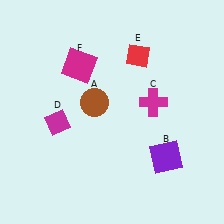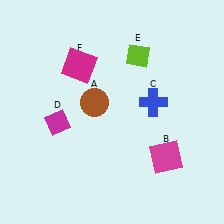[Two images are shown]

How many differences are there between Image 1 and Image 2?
There are 3 differences between the two images.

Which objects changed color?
B changed from purple to magenta. C changed from magenta to blue. E changed from red to lime.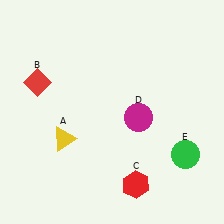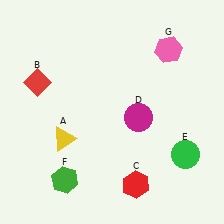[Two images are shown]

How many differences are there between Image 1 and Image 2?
There are 2 differences between the two images.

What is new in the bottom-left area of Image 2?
A green hexagon (F) was added in the bottom-left area of Image 2.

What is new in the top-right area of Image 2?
A pink hexagon (G) was added in the top-right area of Image 2.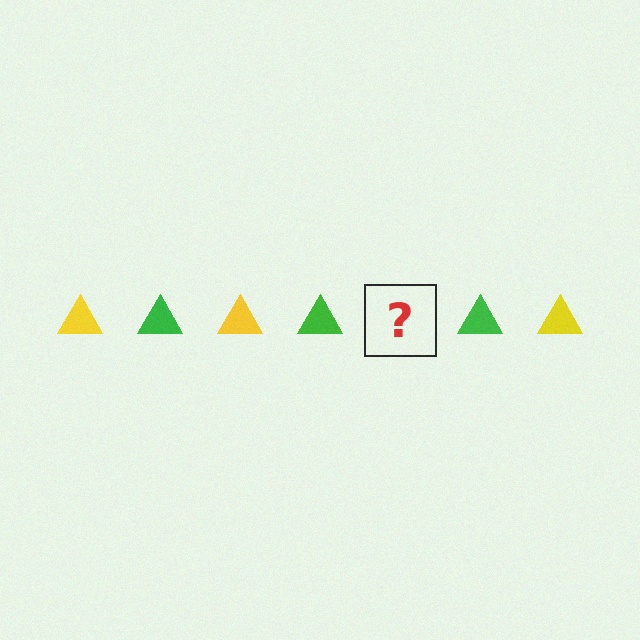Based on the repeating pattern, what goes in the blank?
The blank should be a yellow triangle.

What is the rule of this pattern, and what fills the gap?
The rule is that the pattern cycles through yellow, green triangles. The gap should be filled with a yellow triangle.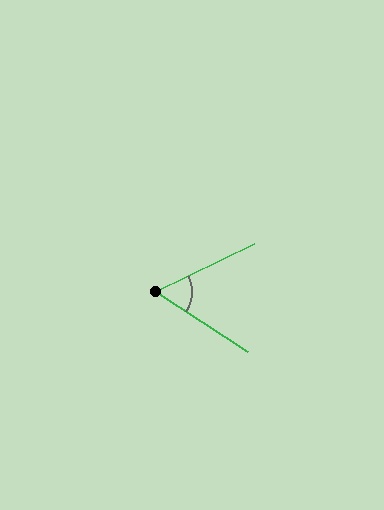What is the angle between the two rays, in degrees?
Approximately 59 degrees.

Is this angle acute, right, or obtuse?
It is acute.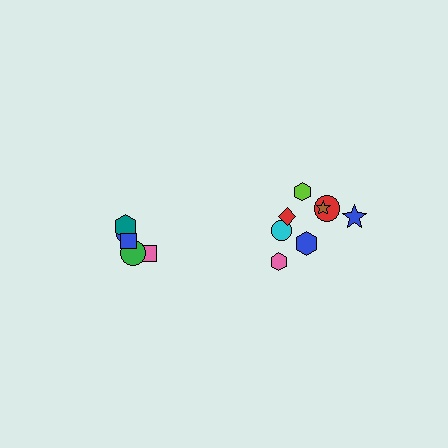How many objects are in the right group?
There are 8 objects.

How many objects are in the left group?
There are 5 objects.